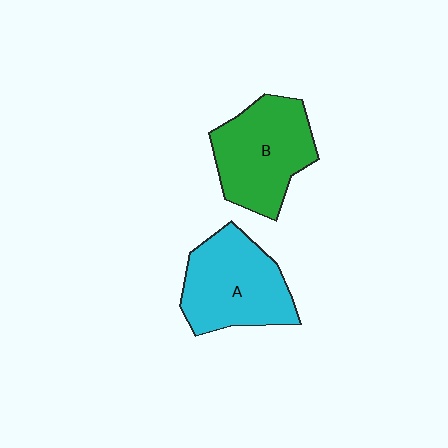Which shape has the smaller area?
Shape B (green).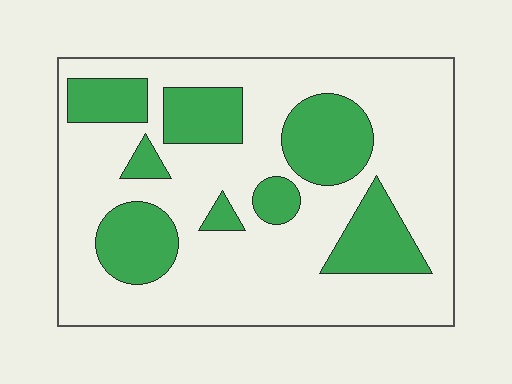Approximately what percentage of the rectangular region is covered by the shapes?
Approximately 30%.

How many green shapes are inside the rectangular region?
8.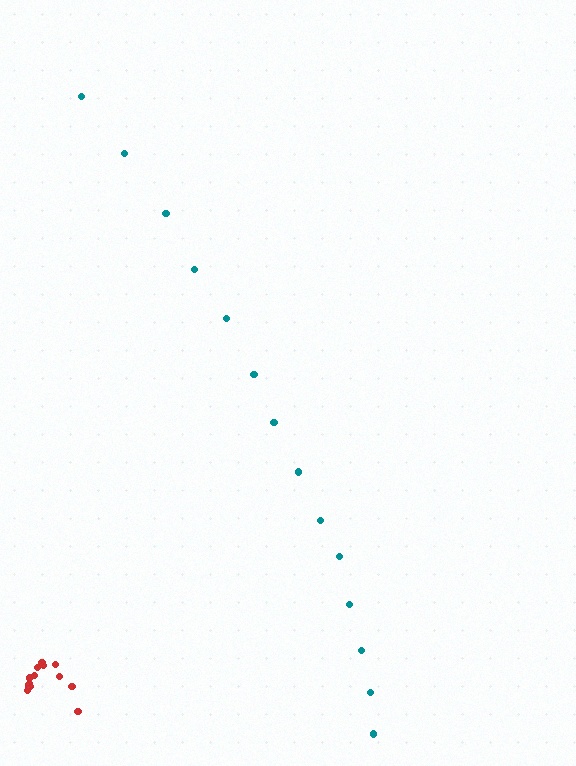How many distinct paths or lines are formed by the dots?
There are 2 distinct paths.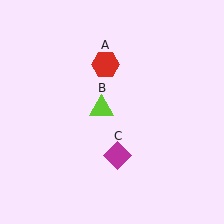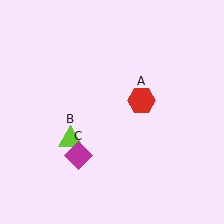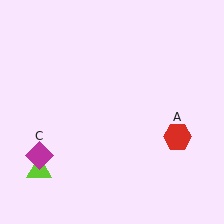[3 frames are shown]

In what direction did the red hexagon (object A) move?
The red hexagon (object A) moved down and to the right.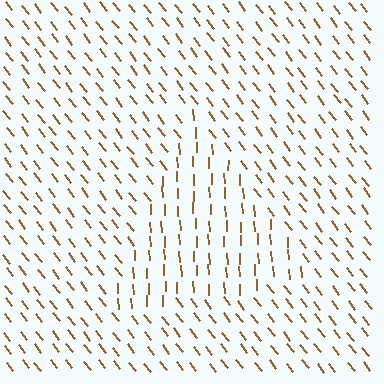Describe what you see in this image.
The image is filled with small brown line segments. A triangle region in the image has lines oriented differently from the surrounding lines, creating a visible texture boundary.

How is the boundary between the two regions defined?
The boundary is defined purely by a change in line orientation (approximately 35 degrees difference). All lines are the same color and thickness.